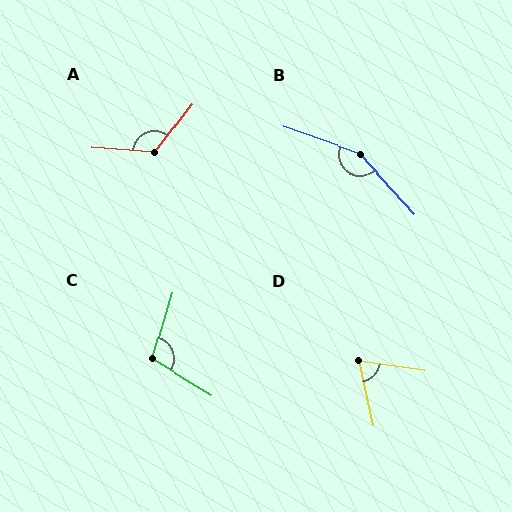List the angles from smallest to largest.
D (69°), C (105°), A (124°), B (151°).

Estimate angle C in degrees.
Approximately 105 degrees.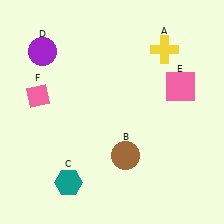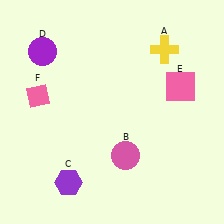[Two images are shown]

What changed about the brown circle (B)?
In Image 1, B is brown. In Image 2, it changed to pink.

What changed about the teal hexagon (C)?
In Image 1, C is teal. In Image 2, it changed to purple.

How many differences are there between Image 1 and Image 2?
There are 2 differences between the two images.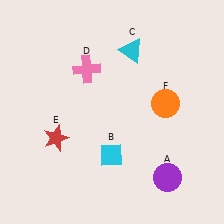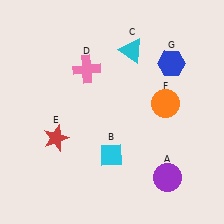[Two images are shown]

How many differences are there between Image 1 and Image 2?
There is 1 difference between the two images.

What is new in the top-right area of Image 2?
A blue hexagon (G) was added in the top-right area of Image 2.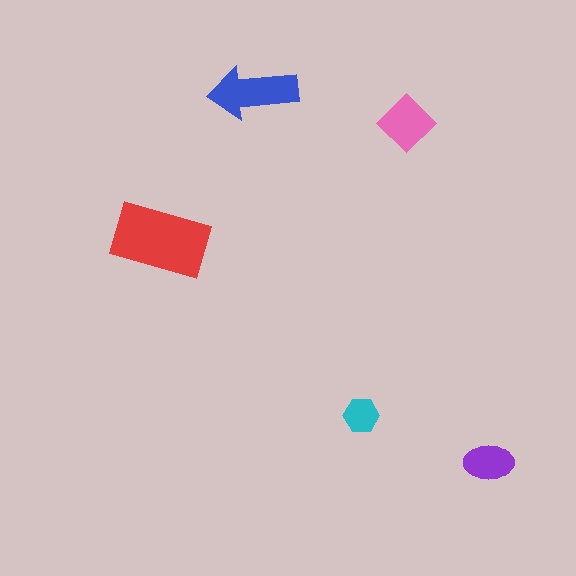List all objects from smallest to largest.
The cyan hexagon, the purple ellipse, the pink diamond, the blue arrow, the red rectangle.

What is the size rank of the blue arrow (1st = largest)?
2nd.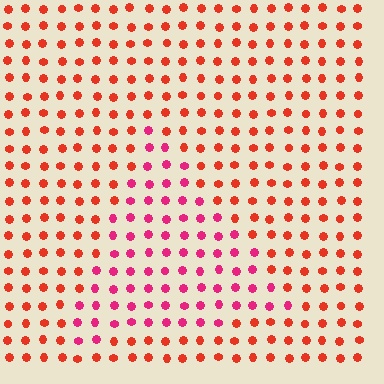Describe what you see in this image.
The image is filled with small red elements in a uniform arrangement. A triangle-shaped region is visible where the elements are tinted to a slightly different hue, forming a subtle color boundary.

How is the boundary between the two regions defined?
The boundary is defined purely by a slight shift in hue (about 34 degrees). Spacing, size, and orientation are identical on both sides.